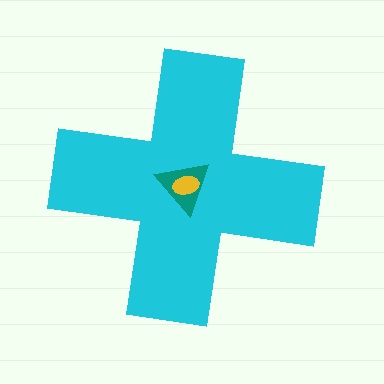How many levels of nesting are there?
3.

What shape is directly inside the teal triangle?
The yellow ellipse.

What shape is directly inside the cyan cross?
The teal triangle.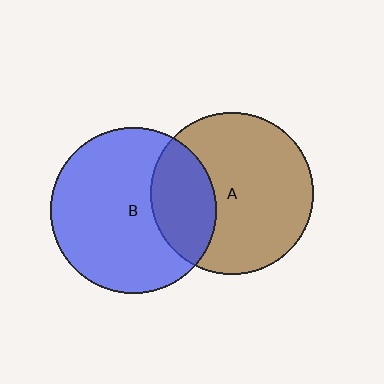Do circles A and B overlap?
Yes.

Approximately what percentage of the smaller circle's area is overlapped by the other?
Approximately 30%.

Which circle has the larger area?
Circle B (blue).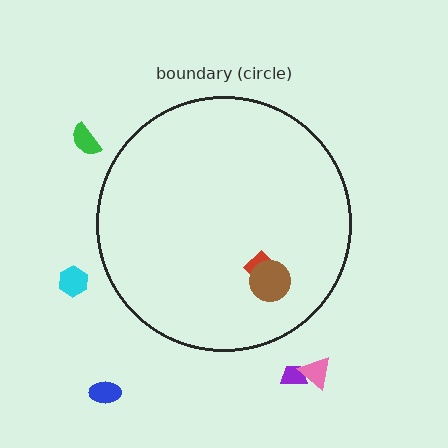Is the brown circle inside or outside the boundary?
Inside.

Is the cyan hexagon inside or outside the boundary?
Outside.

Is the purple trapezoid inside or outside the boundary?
Outside.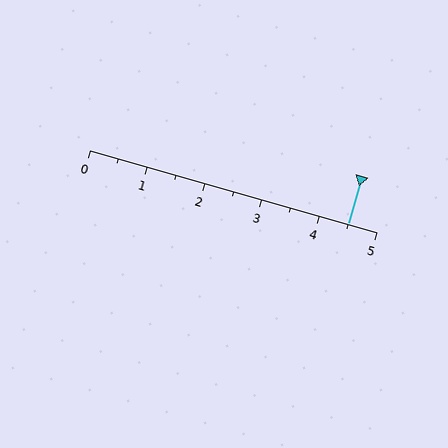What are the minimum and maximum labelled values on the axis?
The axis runs from 0 to 5.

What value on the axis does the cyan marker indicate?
The marker indicates approximately 4.5.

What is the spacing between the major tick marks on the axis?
The major ticks are spaced 1 apart.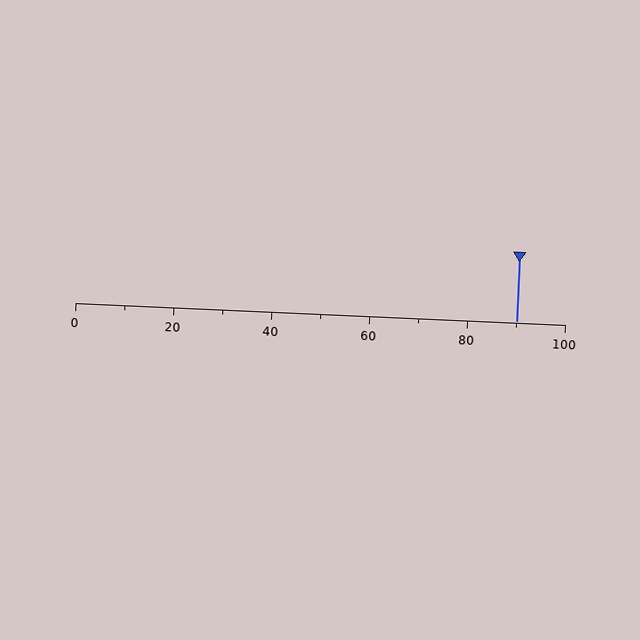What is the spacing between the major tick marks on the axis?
The major ticks are spaced 20 apart.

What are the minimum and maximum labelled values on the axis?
The axis runs from 0 to 100.